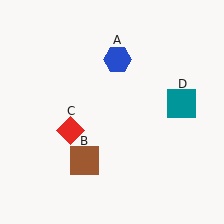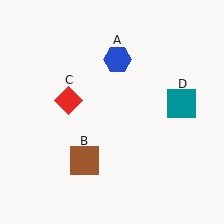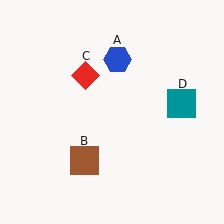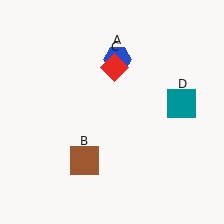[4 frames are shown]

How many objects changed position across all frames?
1 object changed position: red diamond (object C).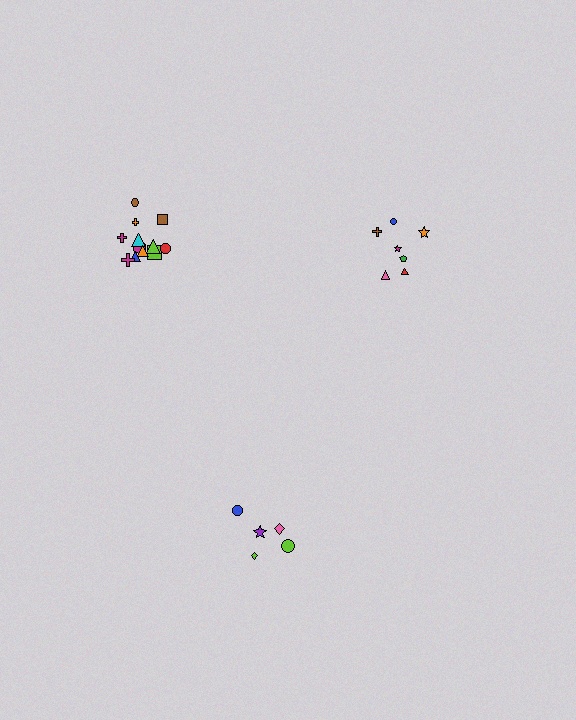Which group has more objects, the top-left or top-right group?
The top-left group.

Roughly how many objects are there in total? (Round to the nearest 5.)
Roughly 25 objects in total.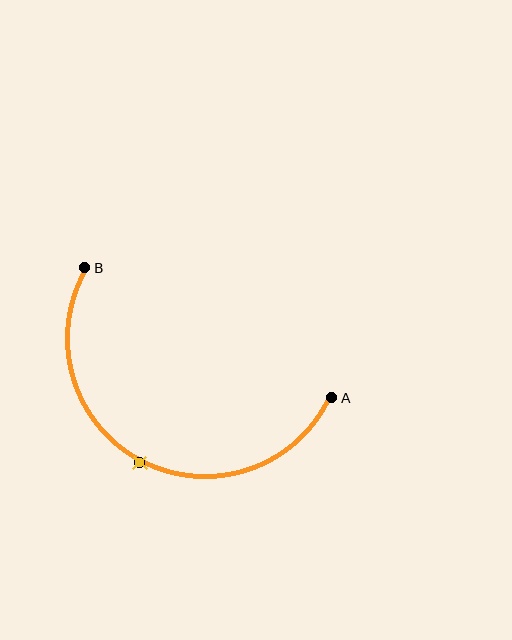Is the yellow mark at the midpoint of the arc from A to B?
Yes. The yellow mark lies on the arc at equal arc-length from both A and B — it is the arc midpoint.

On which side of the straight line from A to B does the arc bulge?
The arc bulges below the straight line connecting A and B.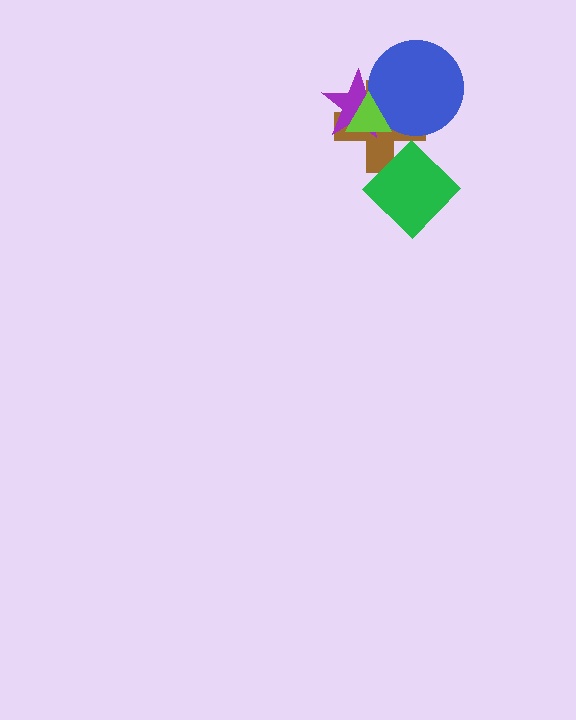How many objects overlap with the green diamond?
1 object overlaps with the green diamond.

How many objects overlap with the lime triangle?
3 objects overlap with the lime triangle.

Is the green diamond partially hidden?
No, no other shape covers it.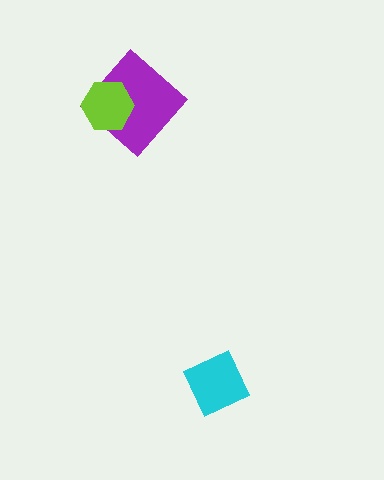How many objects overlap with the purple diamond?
1 object overlaps with the purple diamond.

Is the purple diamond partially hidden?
Yes, it is partially covered by another shape.